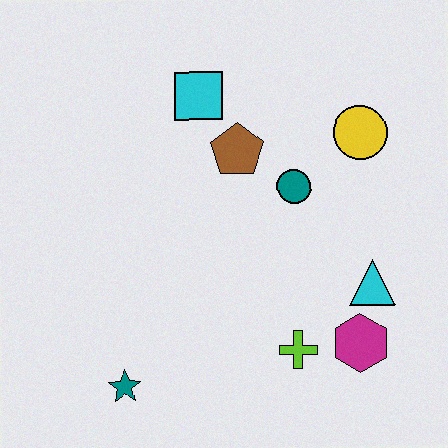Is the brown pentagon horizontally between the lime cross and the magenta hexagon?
No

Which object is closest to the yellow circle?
The teal circle is closest to the yellow circle.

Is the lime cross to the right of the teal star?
Yes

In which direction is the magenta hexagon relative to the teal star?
The magenta hexagon is to the right of the teal star.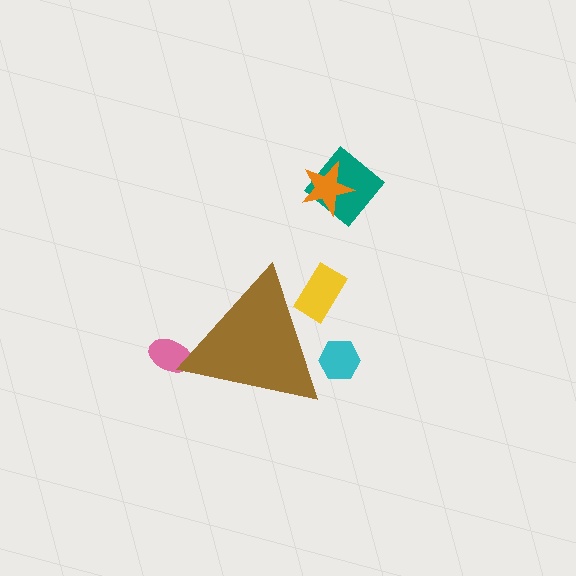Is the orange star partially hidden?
No, the orange star is fully visible.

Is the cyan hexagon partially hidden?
Yes, the cyan hexagon is partially hidden behind the brown triangle.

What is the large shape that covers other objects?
A brown triangle.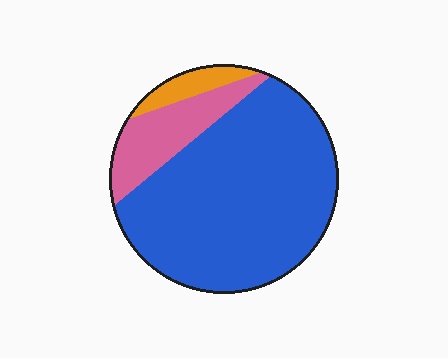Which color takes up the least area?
Orange, at roughly 5%.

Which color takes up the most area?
Blue, at roughly 75%.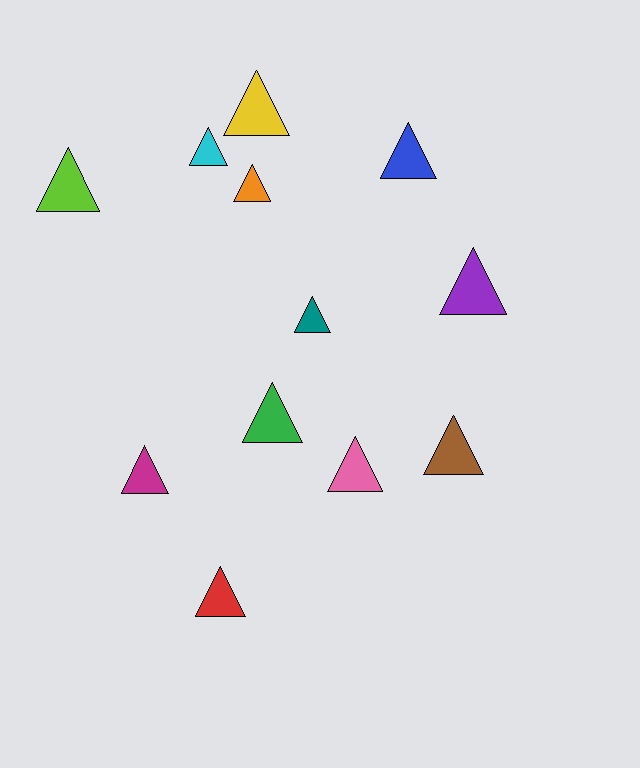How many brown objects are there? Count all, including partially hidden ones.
There is 1 brown object.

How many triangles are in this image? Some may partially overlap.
There are 12 triangles.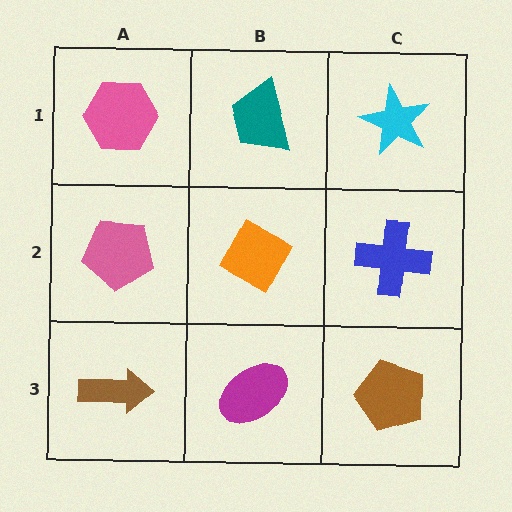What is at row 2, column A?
A pink pentagon.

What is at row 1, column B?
A teal trapezoid.